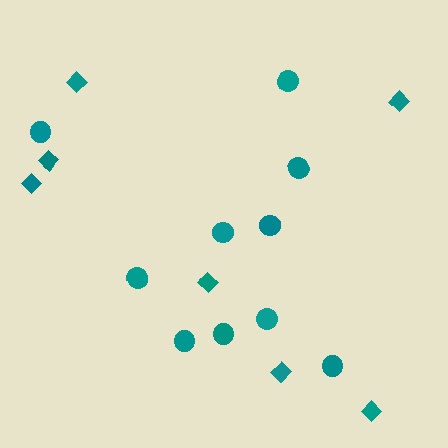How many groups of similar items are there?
There are 2 groups: one group of diamonds (7) and one group of circles (10).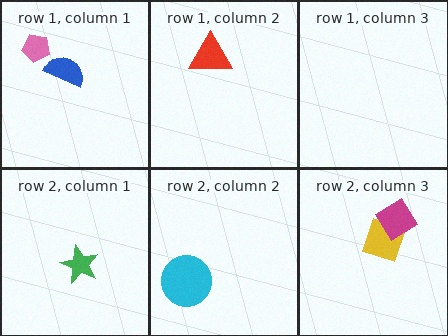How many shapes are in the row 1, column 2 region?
1.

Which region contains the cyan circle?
The row 2, column 2 region.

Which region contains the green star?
The row 2, column 1 region.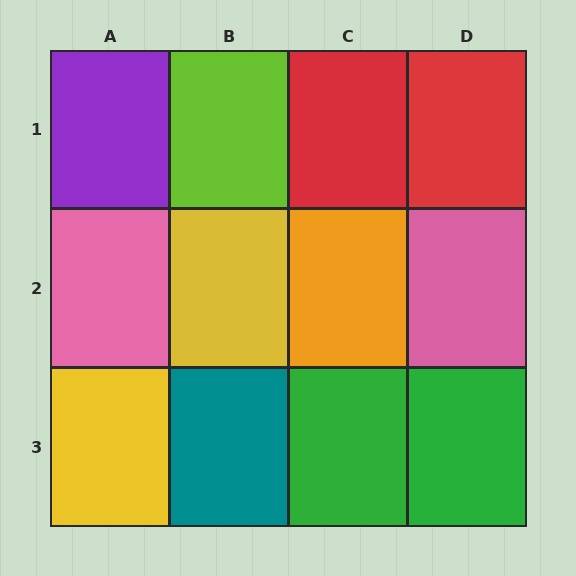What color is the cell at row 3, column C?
Green.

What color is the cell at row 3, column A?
Yellow.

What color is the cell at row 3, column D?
Green.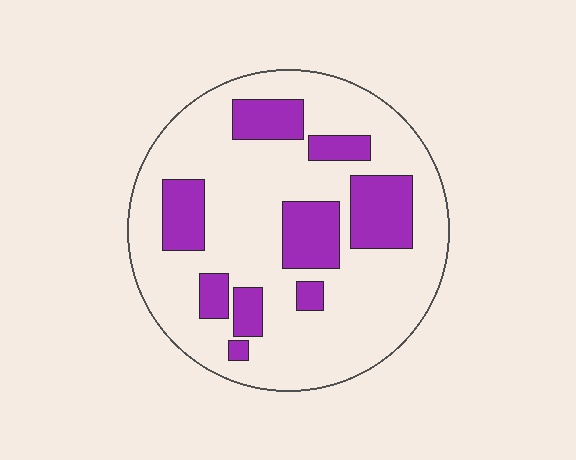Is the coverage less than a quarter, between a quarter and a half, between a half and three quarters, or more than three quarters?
Less than a quarter.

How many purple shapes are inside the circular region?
9.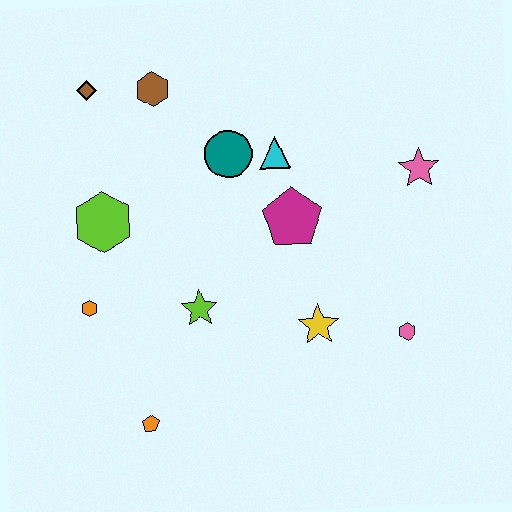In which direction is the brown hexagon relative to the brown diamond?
The brown hexagon is to the right of the brown diamond.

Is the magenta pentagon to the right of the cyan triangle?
Yes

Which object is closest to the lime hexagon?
The orange hexagon is closest to the lime hexagon.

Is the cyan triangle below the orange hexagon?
No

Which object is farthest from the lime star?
The pink star is farthest from the lime star.